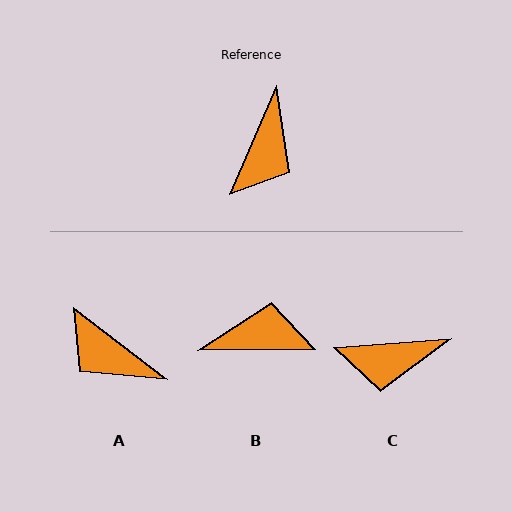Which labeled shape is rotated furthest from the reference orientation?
B, about 114 degrees away.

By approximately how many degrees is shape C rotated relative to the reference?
Approximately 62 degrees clockwise.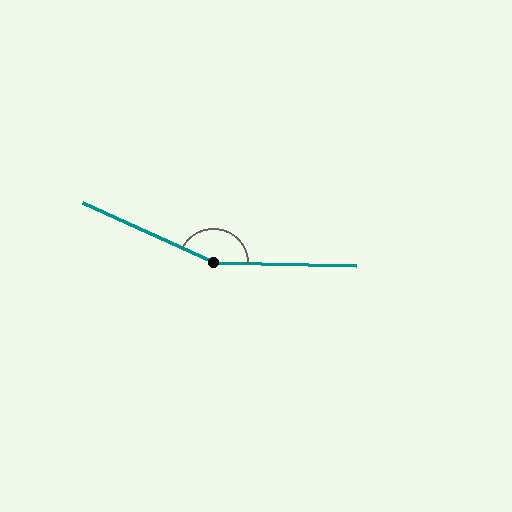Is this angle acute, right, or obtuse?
It is obtuse.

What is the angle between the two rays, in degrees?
Approximately 157 degrees.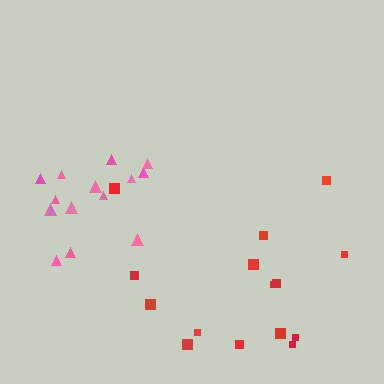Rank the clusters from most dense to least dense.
pink, red.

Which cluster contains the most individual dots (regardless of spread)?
Red (15).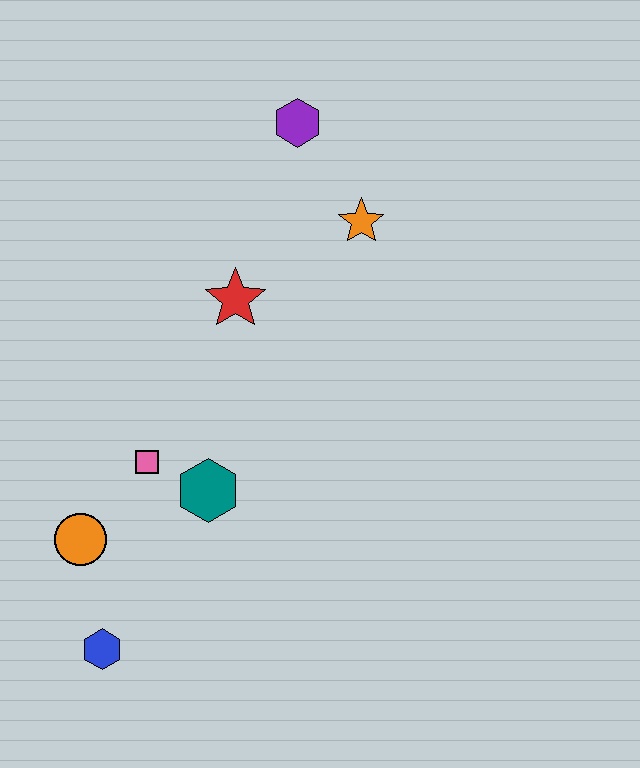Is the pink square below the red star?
Yes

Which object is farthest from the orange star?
The blue hexagon is farthest from the orange star.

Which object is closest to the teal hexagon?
The pink square is closest to the teal hexagon.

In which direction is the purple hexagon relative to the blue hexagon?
The purple hexagon is above the blue hexagon.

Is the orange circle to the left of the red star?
Yes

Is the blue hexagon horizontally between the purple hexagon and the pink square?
No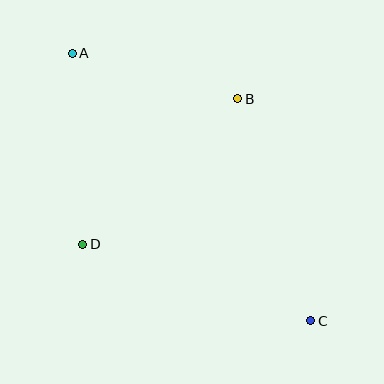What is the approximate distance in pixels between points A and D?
The distance between A and D is approximately 192 pixels.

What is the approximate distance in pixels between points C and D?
The distance between C and D is approximately 241 pixels.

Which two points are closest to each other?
Points A and B are closest to each other.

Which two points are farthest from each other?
Points A and C are farthest from each other.